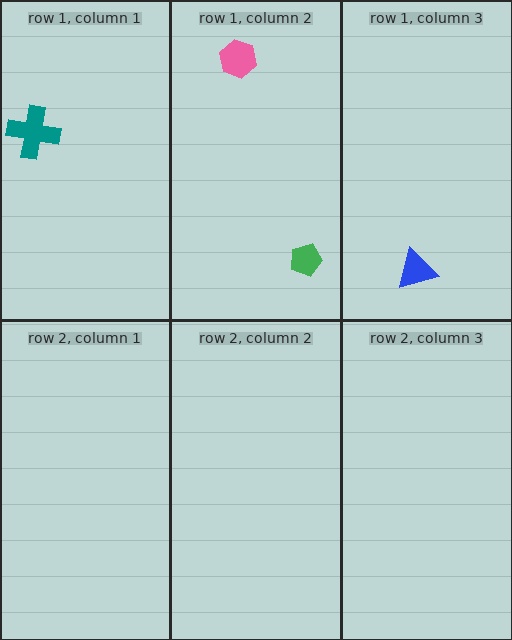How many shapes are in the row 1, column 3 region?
1.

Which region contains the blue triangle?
The row 1, column 3 region.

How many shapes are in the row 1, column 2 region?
2.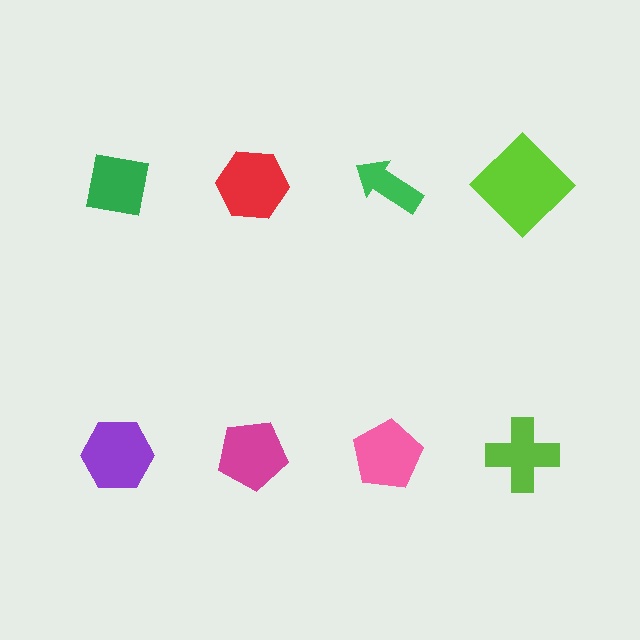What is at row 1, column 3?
A green arrow.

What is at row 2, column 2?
A magenta pentagon.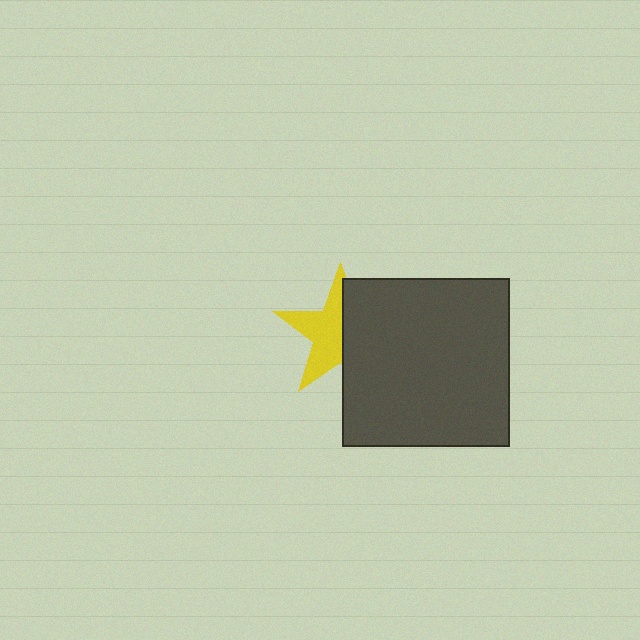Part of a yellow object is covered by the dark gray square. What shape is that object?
It is a star.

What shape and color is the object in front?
The object in front is a dark gray square.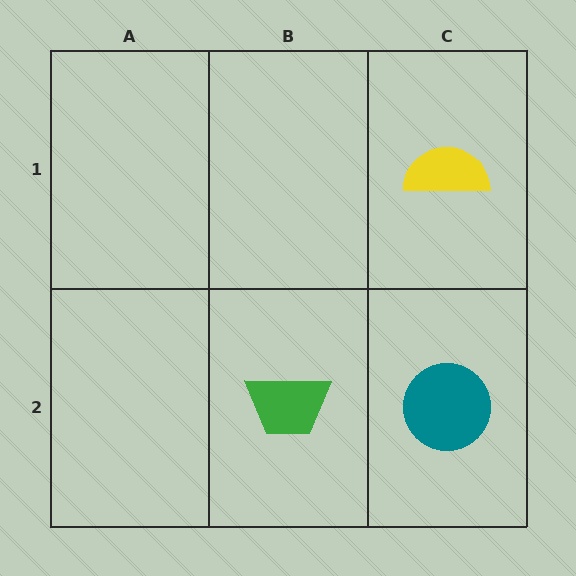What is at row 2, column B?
A green trapezoid.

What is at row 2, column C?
A teal circle.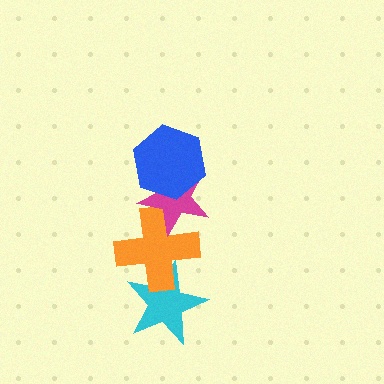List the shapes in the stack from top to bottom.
From top to bottom: the blue hexagon, the magenta star, the orange cross, the cyan star.